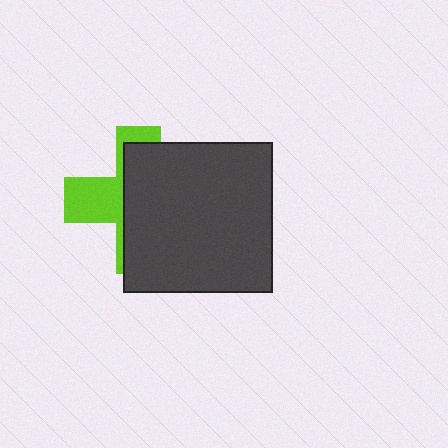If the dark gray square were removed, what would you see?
You would see the complete lime cross.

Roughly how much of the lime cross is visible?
A small part of it is visible (roughly 36%).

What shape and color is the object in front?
The object in front is a dark gray square.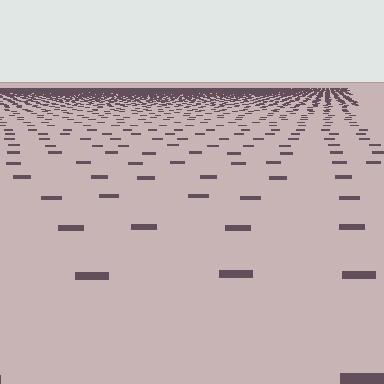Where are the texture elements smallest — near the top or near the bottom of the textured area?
Near the top.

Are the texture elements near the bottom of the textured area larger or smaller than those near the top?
Larger. Near the bottom, elements are closer to the viewer and appear at a bigger on-screen size.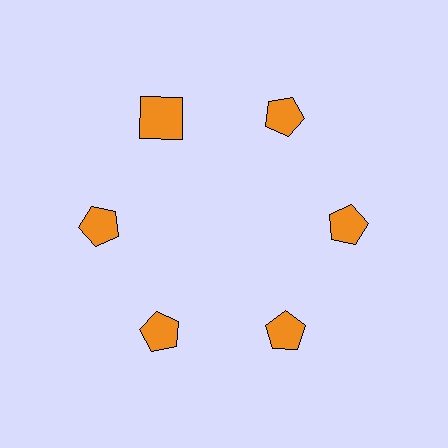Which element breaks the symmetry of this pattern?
The orange square at roughly the 11 o'clock position breaks the symmetry. All other shapes are orange pentagons.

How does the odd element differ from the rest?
It has a different shape: square instead of pentagon.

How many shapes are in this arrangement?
There are 6 shapes arranged in a ring pattern.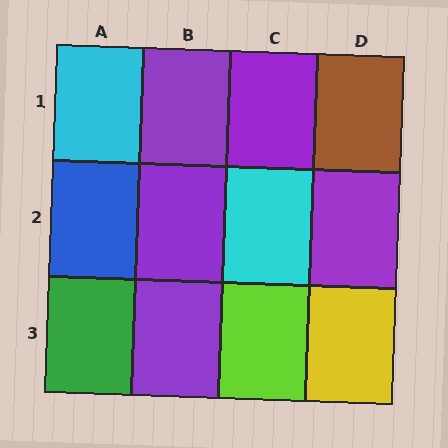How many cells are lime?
1 cell is lime.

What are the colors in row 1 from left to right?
Cyan, purple, purple, brown.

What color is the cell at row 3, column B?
Purple.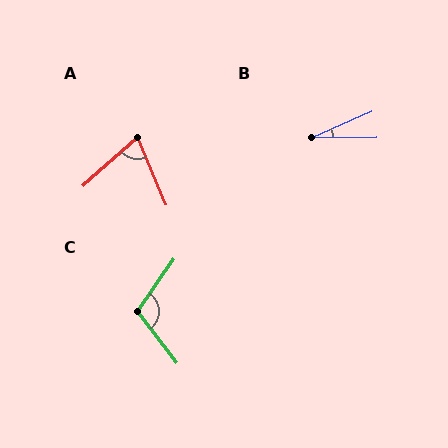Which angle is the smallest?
B, at approximately 23 degrees.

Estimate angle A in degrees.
Approximately 71 degrees.